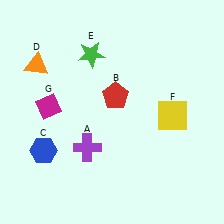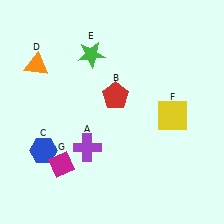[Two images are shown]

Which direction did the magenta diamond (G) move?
The magenta diamond (G) moved down.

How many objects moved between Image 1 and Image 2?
1 object moved between the two images.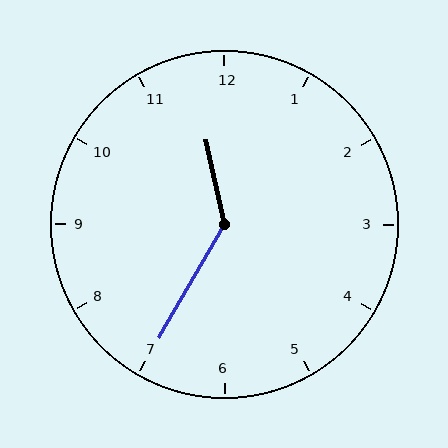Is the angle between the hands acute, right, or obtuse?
It is obtuse.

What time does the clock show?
11:35.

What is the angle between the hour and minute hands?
Approximately 138 degrees.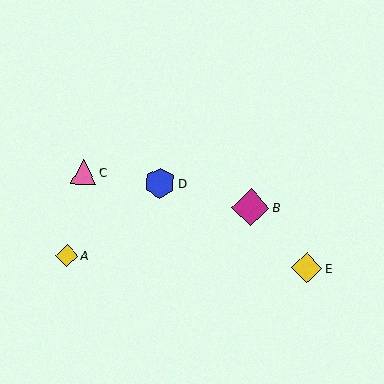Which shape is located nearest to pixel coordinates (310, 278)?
The yellow diamond (labeled E) at (307, 268) is nearest to that location.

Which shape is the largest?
The magenta diamond (labeled B) is the largest.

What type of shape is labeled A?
Shape A is a yellow diamond.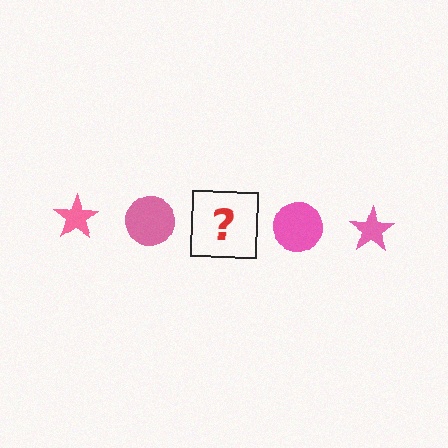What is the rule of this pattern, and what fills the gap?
The rule is that the pattern cycles through star, circle shapes in pink. The gap should be filled with a pink star.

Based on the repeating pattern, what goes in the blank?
The blank should be a pink star.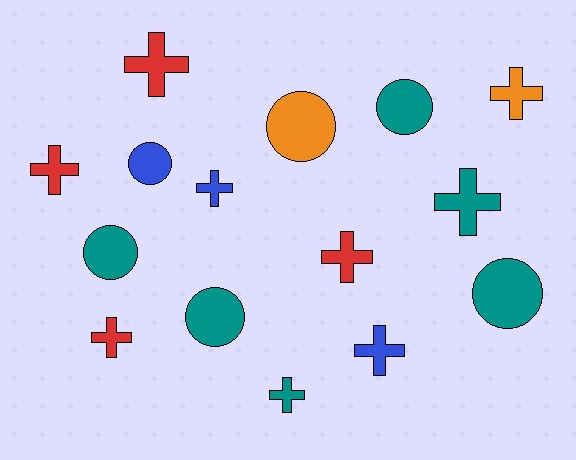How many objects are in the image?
There are 15 objects.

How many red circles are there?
There are no red circles.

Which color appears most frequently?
Teal, with 6 objects.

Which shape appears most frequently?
Cross, with 9 objects.